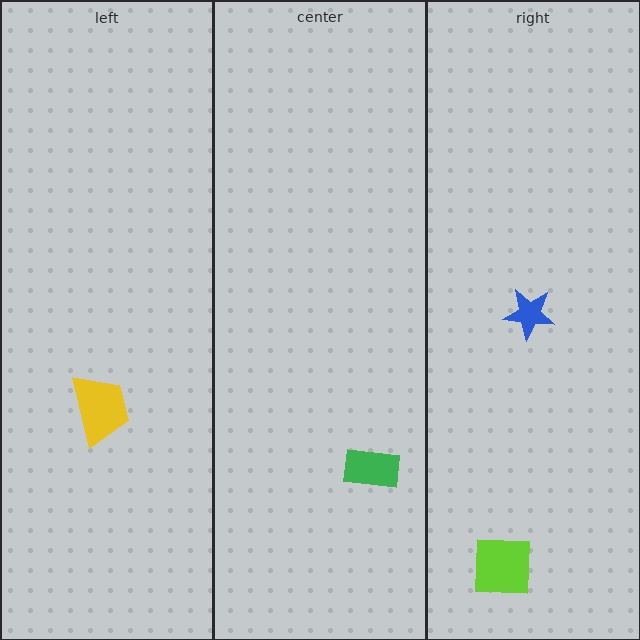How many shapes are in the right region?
2.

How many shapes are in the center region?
1.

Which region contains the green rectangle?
The center region.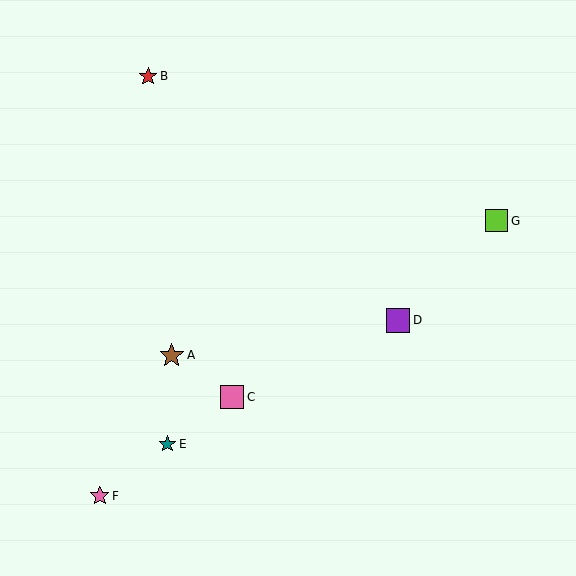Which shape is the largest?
The brown star (labeled A) is the largest.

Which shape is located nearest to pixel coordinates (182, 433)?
The teal star (labeled E) at (167, 444) is nearest to that location.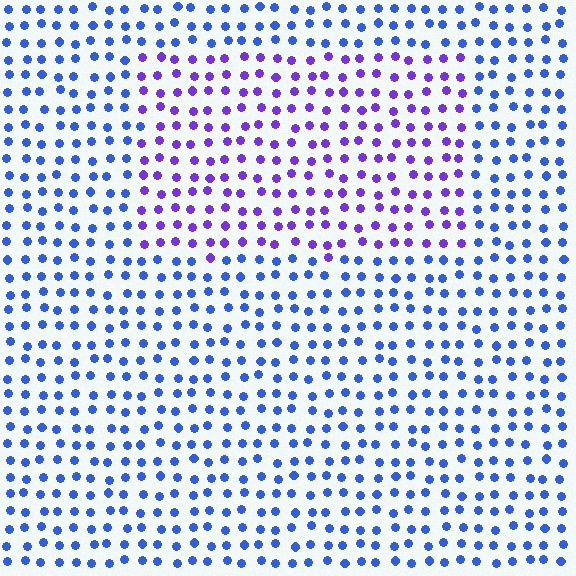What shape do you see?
I see a rectangle.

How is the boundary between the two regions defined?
The boundary is defined purely by a slight shift in hue (about 40 degrees). Spacing, size, and orientation are identical on both sides.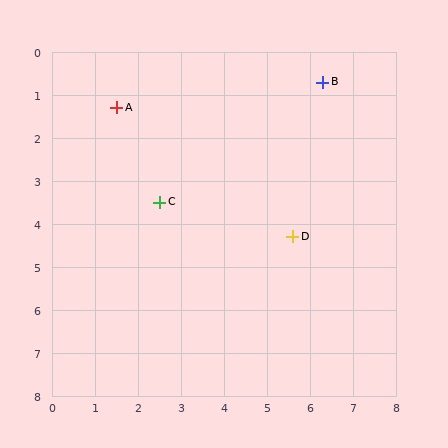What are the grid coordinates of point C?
Point C is at approximately (2.5, 3.5).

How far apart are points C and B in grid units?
Points C and B are about 4.7 grid units apart.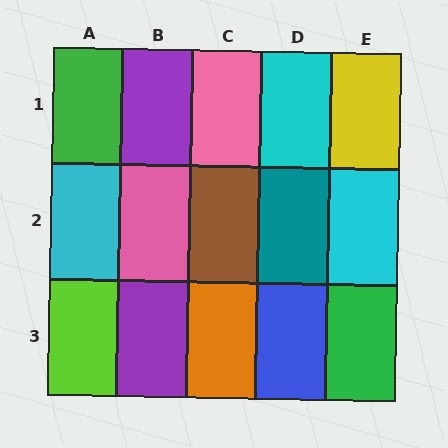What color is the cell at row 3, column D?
Blue.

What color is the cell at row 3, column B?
Purple.